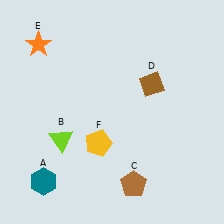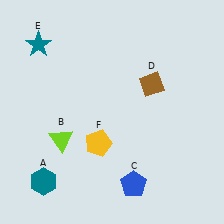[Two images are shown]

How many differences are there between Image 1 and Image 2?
There are 2 differences between the two images.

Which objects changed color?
C changed from brown to blue. E changed from orange to teal.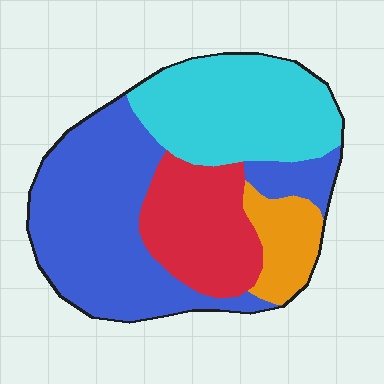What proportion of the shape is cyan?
Cyan takes up about one quarter (1/4) of the shape.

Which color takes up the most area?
Blue, at roughly 40%.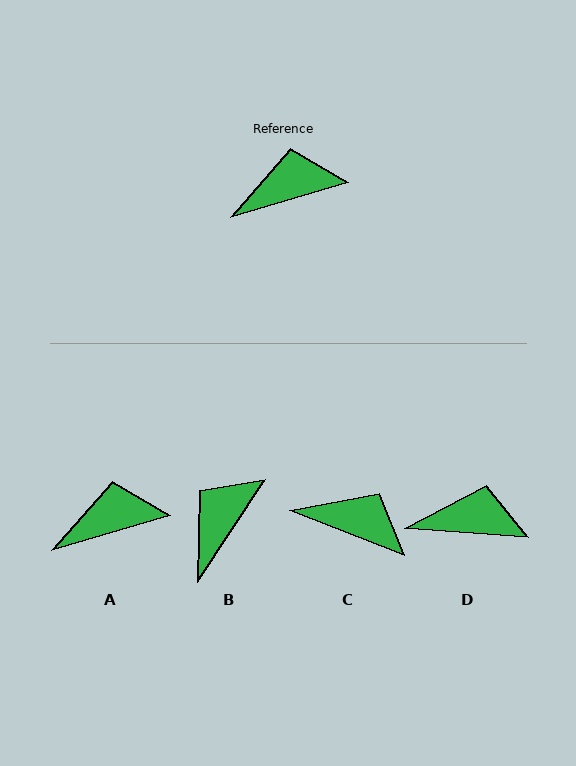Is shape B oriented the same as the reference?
No, it is off by about 40 degrees.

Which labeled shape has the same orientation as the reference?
A.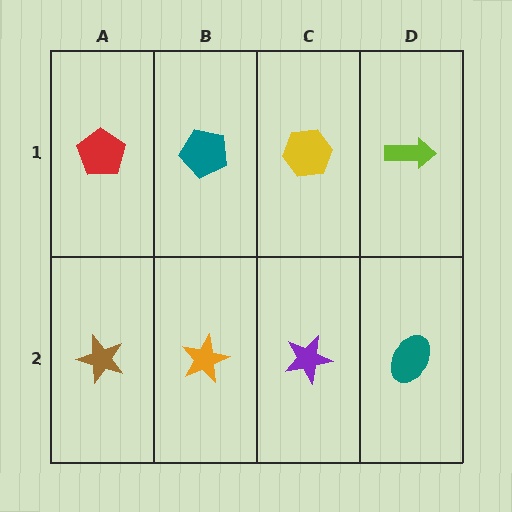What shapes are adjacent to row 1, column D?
A teal ellipse (row 2, column D), a yellow hexagon (row 1, column C).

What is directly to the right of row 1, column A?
A teal pentagon.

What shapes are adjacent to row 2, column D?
A lime arrow (row 1, column D), a purple star (row 2, column C).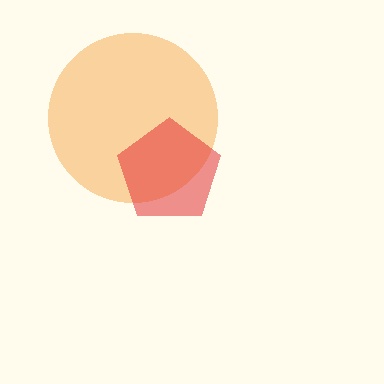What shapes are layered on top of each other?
The layered shapes are: an orange circle, a red pentagon.